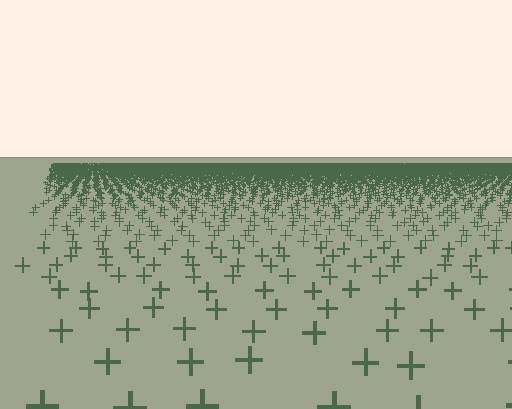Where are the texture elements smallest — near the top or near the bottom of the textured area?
Near the top.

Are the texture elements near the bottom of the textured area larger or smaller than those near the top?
Larger. Near the bottom, elements are closer to the viewer and appear at a bigger on-screen size.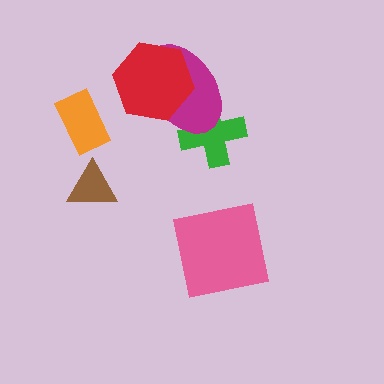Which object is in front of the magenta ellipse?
The red hexagon is in front of the magenta ellipse.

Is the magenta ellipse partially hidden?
Yes, it is partially covered by another shape.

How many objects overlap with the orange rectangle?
0 objects overlap with the orange rectangle.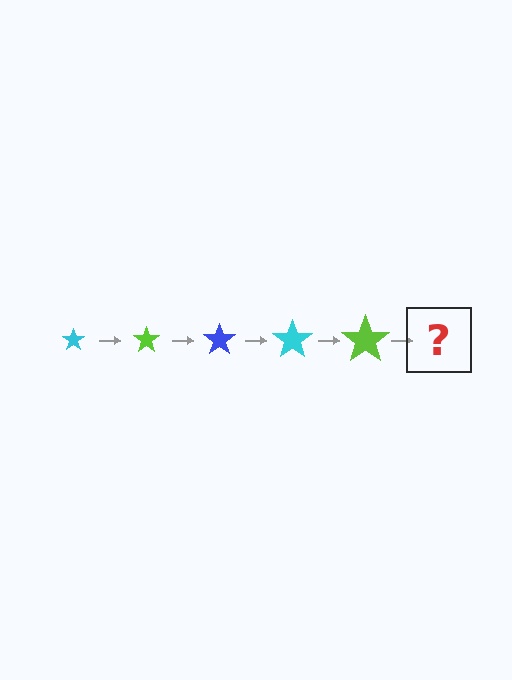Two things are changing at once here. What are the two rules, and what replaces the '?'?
The two rules are that the star grows larger each step and the color cycles through cyan, lime, and blue. The '?' should be a blue star, larger than the previous one.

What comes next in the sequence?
The next element should be a blue star, larger than the previous one.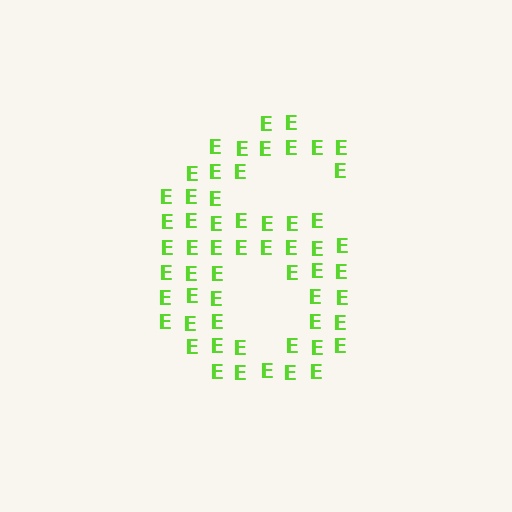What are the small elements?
The small elements are letter E's.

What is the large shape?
The large shape is the digit 6.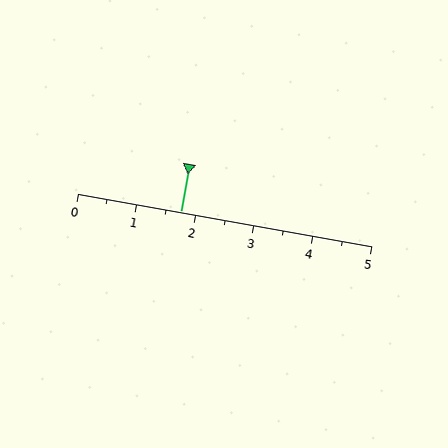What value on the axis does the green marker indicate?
The marker indicates approximately 1.8.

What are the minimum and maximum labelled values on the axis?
The axis runs from 0 to 5.